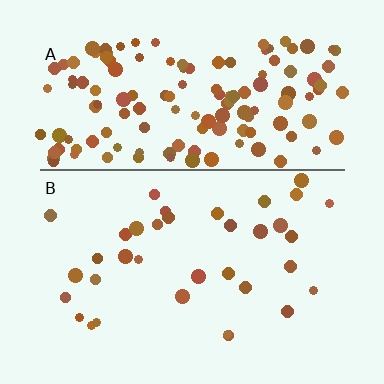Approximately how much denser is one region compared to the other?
Approximately 4.1× — region A over region B.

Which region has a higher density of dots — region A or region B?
A (the top).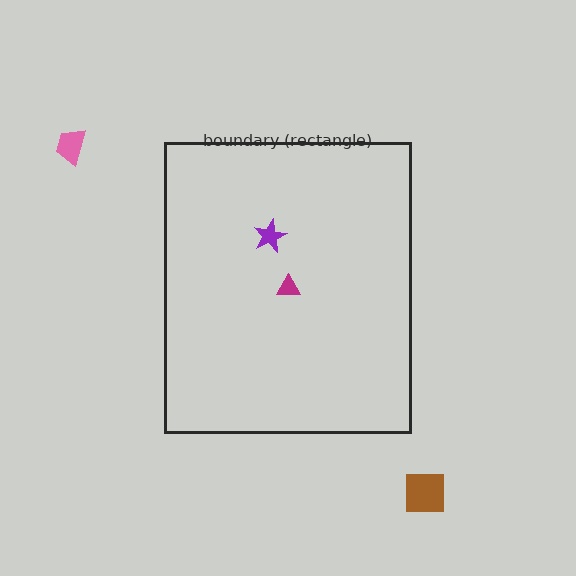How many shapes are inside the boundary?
2 inside, 2 outside.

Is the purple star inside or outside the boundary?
Inside.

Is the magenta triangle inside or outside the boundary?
Inside.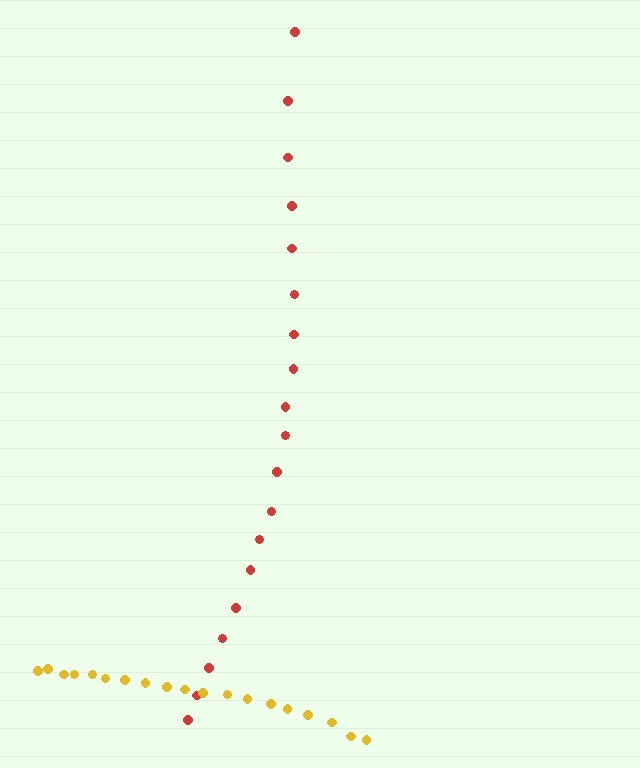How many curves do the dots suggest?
There are 2 distinct paths.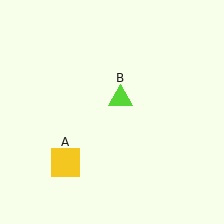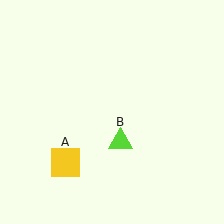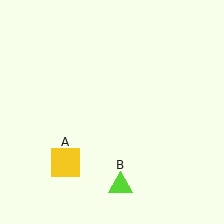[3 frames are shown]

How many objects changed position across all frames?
1 object changed position: lime triangle (object B).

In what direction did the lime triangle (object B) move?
The lime triangle (object B) moved down.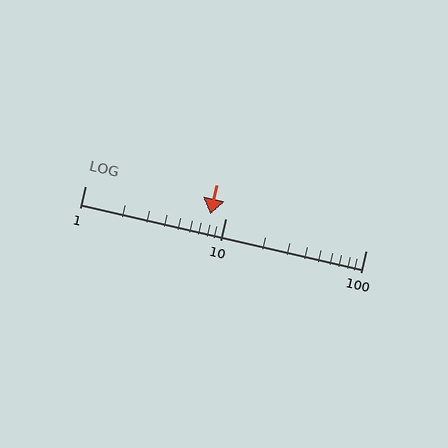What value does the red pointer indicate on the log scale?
The pointer indicates approximately 7.8.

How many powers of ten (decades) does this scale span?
The scale spans 2 decades, from 1 to 100.